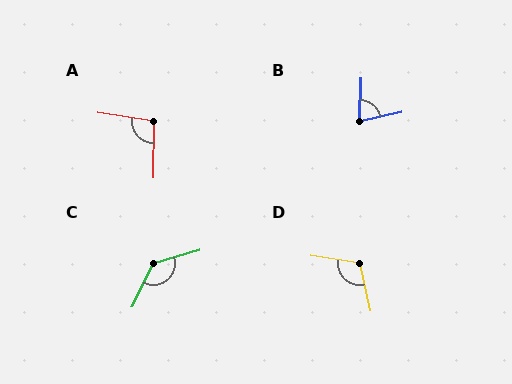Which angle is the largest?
C, at approximately 133 degrees.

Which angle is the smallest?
B, at approximately 75 degrees.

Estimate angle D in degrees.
Approximately 112 degrees.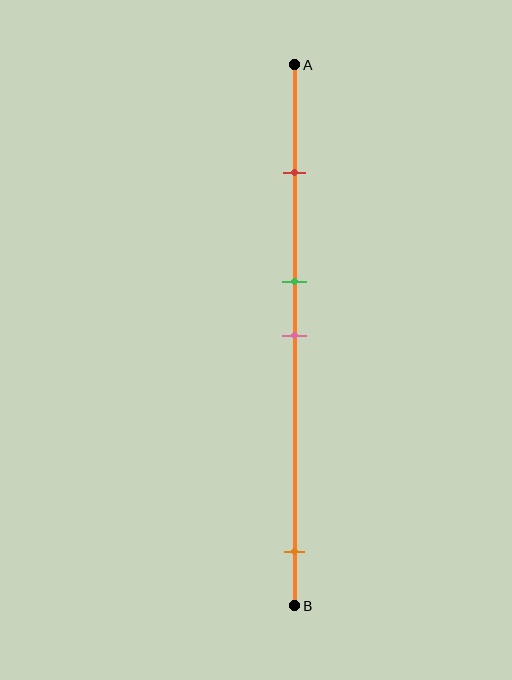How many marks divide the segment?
There are 4 marks dividing the segment.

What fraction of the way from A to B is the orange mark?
The orange mark is approximately 90% (0.9) of the way from A to B.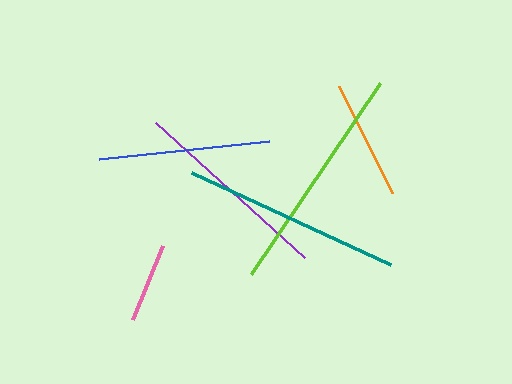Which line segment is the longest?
The lime line is the longest at approximately 230 pixels.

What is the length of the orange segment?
The orange segment is approximately 120 pixels long.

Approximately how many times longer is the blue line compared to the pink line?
The blue line is approximately 2.1 times the length of the pink line.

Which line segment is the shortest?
The pink line is the shortest at approximately 80 pixels.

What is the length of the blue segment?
The blue segment is approximately 170 pixels long.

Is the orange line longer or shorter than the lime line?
The lime line is longer than the orange line.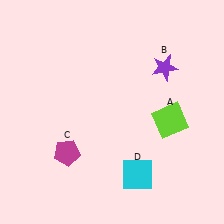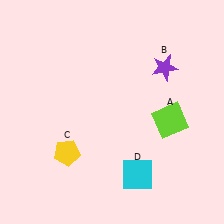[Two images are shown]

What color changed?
The pentagon (C) changed from magenta in Image 1 to yellow in Image 2.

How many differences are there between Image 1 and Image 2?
There is 1 difference between the two images.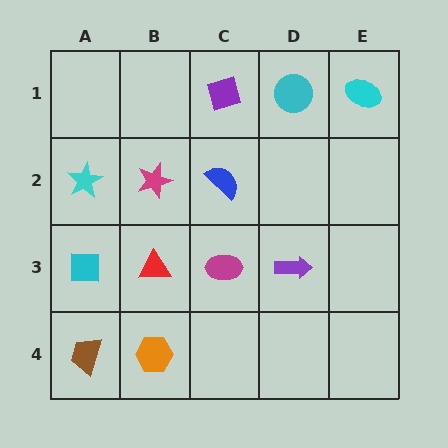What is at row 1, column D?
A cyan circle.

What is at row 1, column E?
A cyan ellipse.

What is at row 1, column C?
A purple diamond.